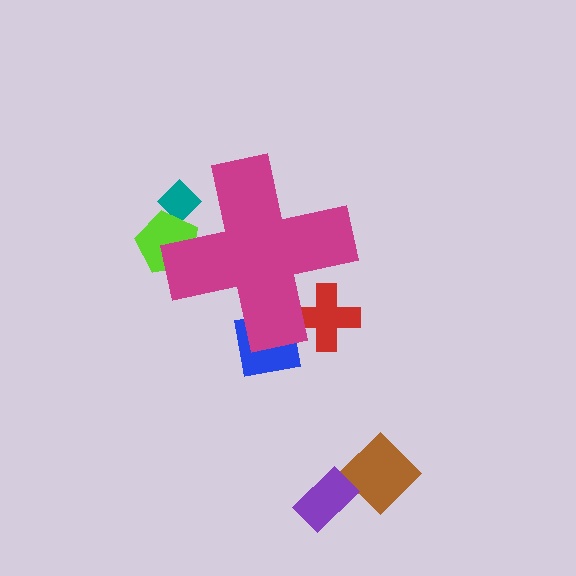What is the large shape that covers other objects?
A magenta cross.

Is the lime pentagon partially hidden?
Yes, the lime pentagon is partially hidden behind the magenta cross.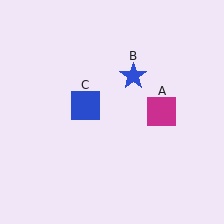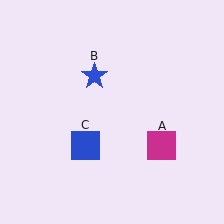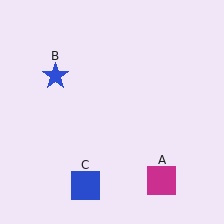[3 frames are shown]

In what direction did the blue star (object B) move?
The blue star (object B) moved left.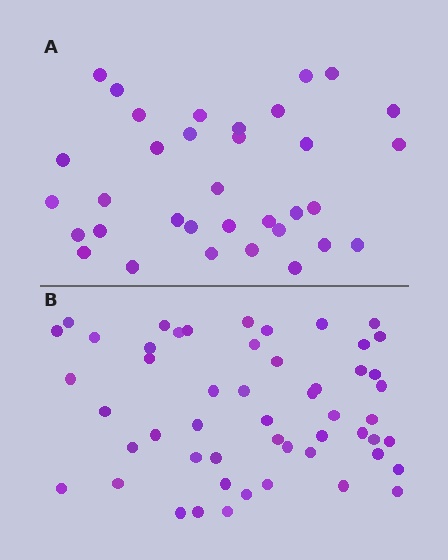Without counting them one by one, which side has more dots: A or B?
Region B (the bottom region) has more dots.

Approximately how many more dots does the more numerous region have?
Region B has approximately 20 more dots than region A.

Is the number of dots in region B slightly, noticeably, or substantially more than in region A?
Region B has substantially more. The ratio is roughly 1.5 to 1.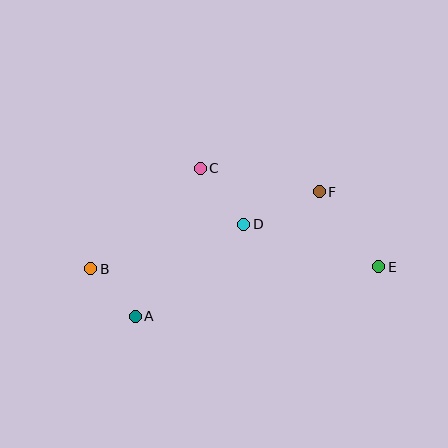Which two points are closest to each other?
Points A and B are closest to each other.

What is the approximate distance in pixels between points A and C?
The distance between A and C is approximately 161 pixels.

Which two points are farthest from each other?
Points B and E are farthest from each other.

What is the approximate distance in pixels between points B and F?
The distance between B and F is approximately 241 pixels.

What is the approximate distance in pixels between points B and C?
The distance between B and C is approximately 149 pixels.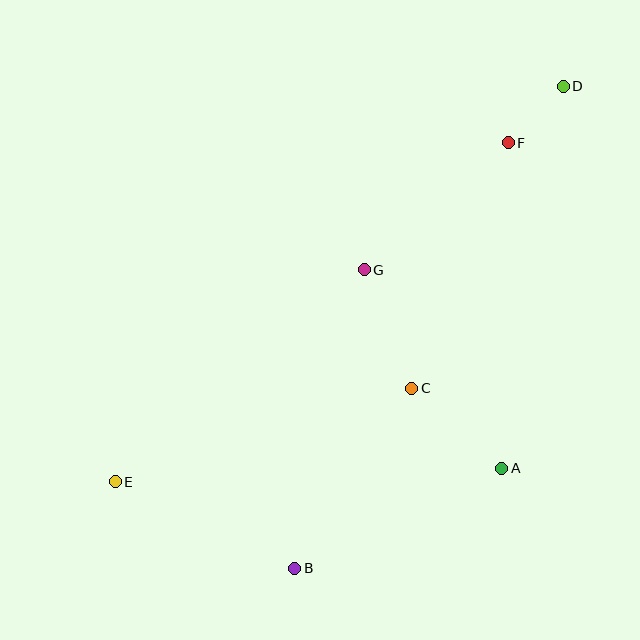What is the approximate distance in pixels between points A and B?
The distance between A and B is approximately 230 pixels.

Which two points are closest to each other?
Points D and F are closest to each other.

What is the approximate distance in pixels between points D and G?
The distance between D and G is approximately 271 pixels.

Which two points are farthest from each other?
Points D and E are farthest from each other.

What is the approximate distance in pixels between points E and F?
The distance between E and F is approximately 519 pixels.